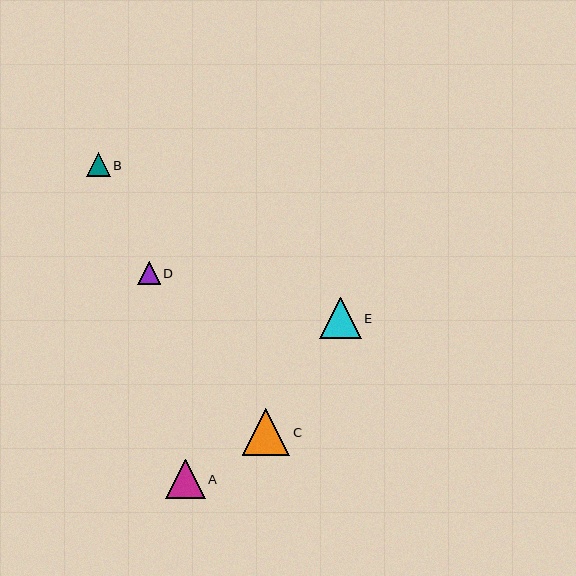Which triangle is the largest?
Triangle C is the largest with a size of approximately 47 pixels.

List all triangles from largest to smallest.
From largest to smallest: C, E, A, B, D.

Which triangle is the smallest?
Triangle D is the smallest with a size of approximately 23 pixels.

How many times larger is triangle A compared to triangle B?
Triangle A is approximately 1.6 times the size of triangle B.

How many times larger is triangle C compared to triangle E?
Triangle C is approximately 1.1 times the size of triangle E.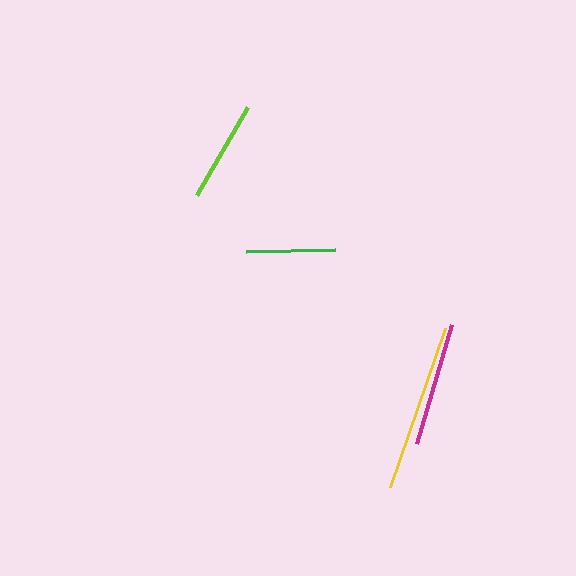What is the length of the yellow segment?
The yellow segment is approximately 169 pixels long.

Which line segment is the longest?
The yellow line is the longest at approximately 169 pixels.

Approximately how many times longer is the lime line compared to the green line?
The lime line is approximately 1.1 times the length of the green line.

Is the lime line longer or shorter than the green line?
The lime line is longer than the green line.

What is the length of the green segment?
The green segment is approximately 89 pixels long.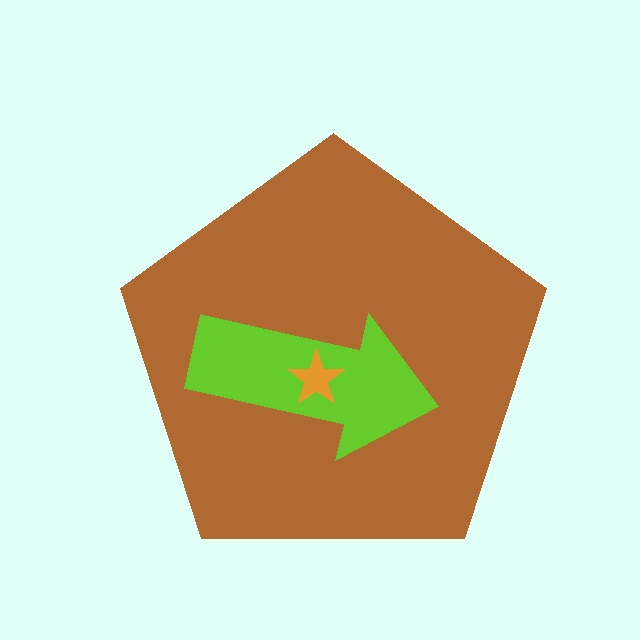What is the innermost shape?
The orange star.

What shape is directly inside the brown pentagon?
The lime arrow.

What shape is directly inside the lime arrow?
The orange star.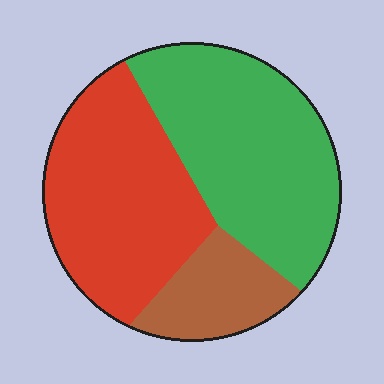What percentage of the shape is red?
Red covers around 40% of the shape.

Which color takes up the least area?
Brown, at roughly 15%.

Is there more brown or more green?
Green.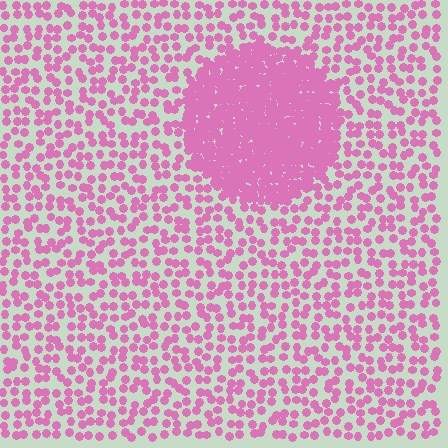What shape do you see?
I see a circle.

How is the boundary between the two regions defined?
The boundary is defined by a change in element density (approximately 3.0x ratio). All elements are the same color, size, and shape.